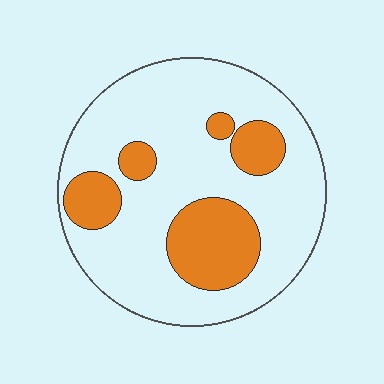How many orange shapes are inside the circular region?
5.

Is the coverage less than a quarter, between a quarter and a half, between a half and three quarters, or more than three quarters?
Less than a quarter.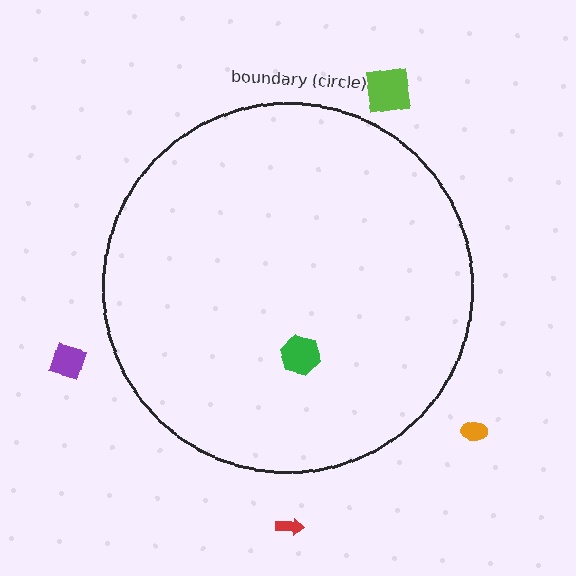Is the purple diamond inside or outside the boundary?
Outside.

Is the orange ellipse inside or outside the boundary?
Outside.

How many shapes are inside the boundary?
1 inside, 4 outside.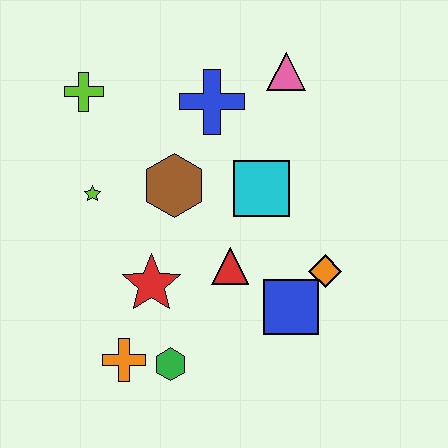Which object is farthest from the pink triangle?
The orange cross is farthest from the pink triangle.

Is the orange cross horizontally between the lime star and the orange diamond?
Yes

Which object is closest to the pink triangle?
The blue cross is closest to the pink triangle.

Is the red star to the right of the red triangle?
No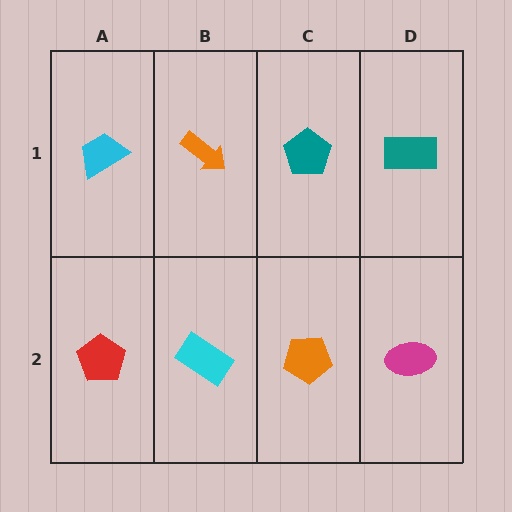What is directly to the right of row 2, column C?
A magenta ellipse.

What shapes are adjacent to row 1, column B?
A cyan rectangle (row 2, column B), a cyan trapezoid (row 1, column A), a teal pentagon (row 1, column C).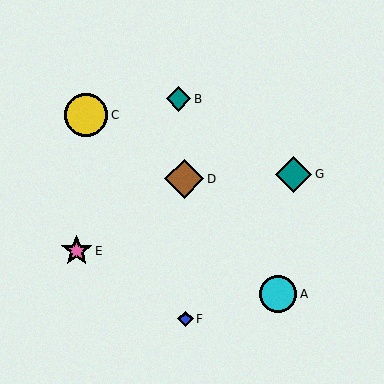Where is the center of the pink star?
The center of the pink star is at (77, 251).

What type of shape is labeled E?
Shape E is a pink star.